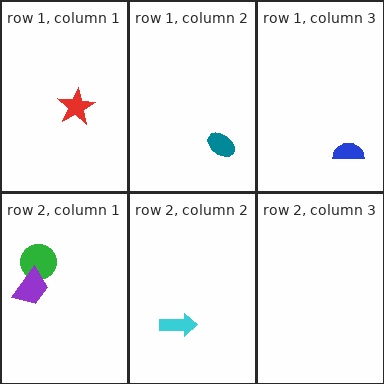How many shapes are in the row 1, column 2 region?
1.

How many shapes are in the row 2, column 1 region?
2.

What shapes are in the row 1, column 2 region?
The teal ellipse.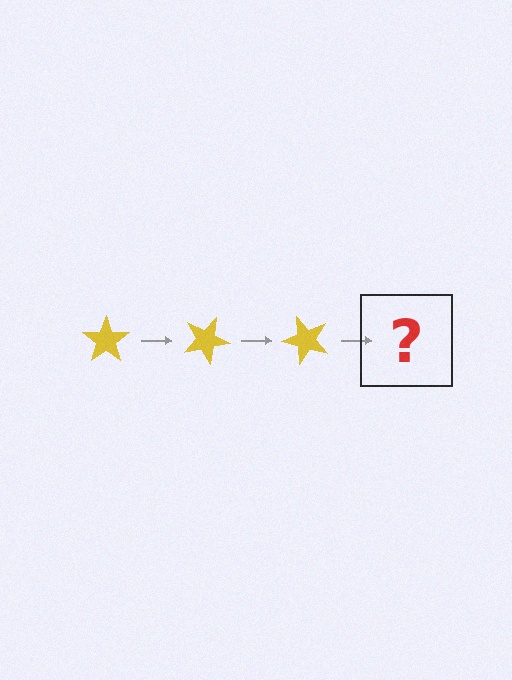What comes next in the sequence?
The next element should be a yellow star rotated 75 degrees.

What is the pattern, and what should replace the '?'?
The pattern is that the star rotates 25 degrees each step. The '?' should be a yellow star rotated 75 degrees.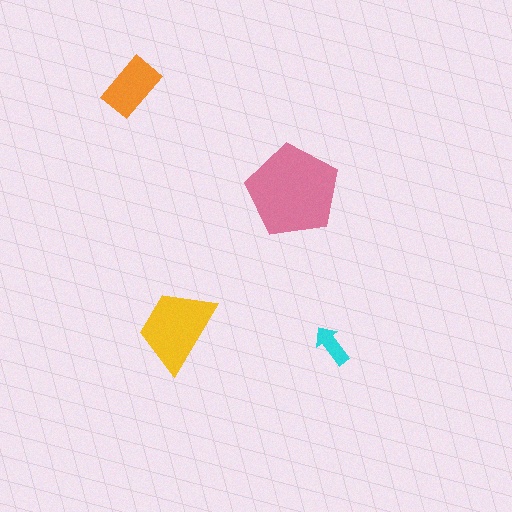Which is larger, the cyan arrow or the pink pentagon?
The pink pentagon.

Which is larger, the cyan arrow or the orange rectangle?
The orange rectangle.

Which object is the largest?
The pink pentagon.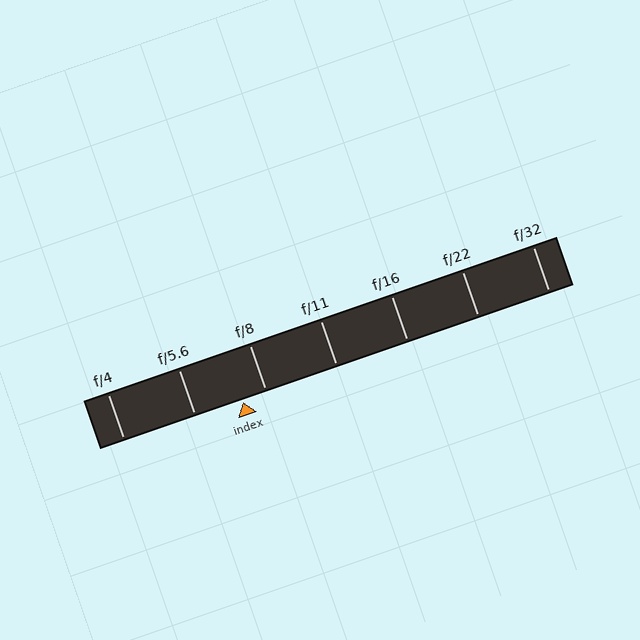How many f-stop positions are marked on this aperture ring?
There are 7 f-stop positions marked.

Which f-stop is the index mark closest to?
The index mark is closest to f/8.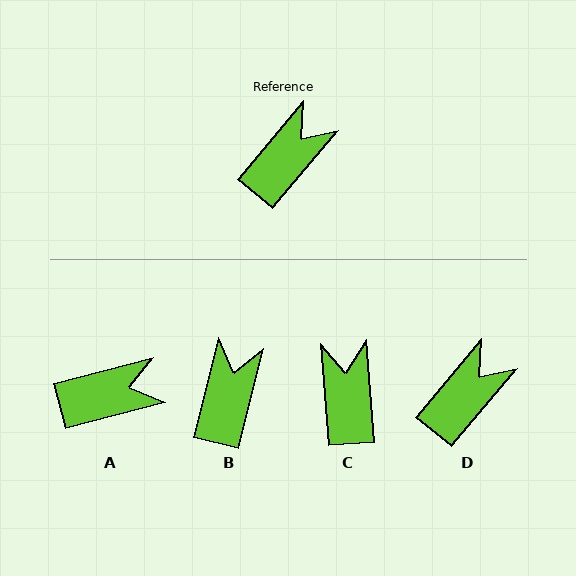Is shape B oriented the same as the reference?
No, it is off by about 26 degrees.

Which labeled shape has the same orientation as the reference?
D.